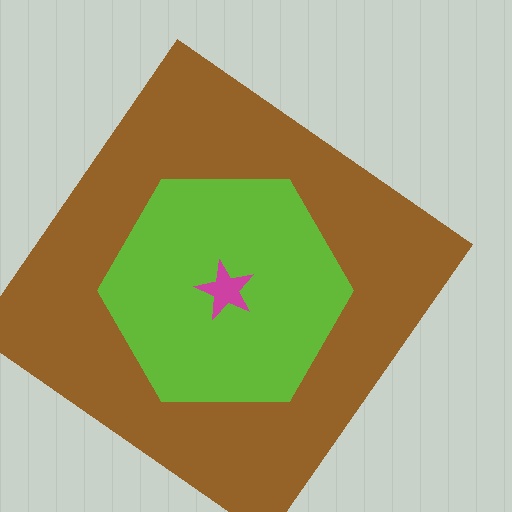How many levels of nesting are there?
3.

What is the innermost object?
The magenta star.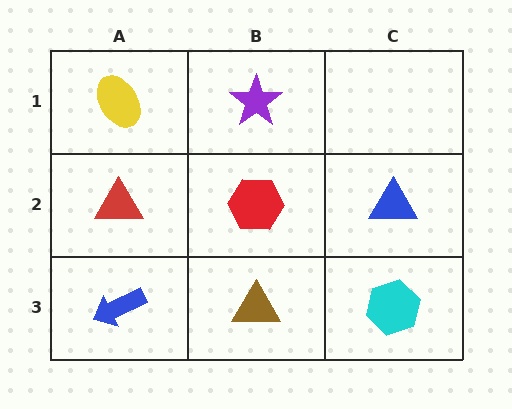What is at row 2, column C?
A blue triangle.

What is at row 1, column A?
A yellow ellipse.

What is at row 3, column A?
A blue arrow.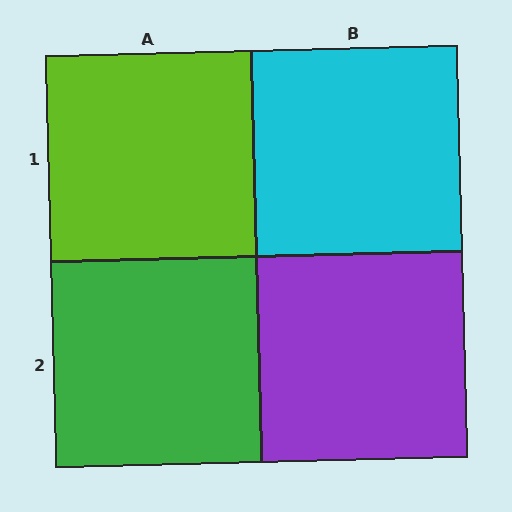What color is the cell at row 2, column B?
Purple.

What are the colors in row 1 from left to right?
Lime, cyan.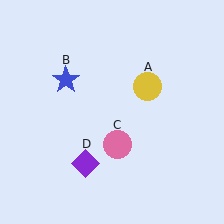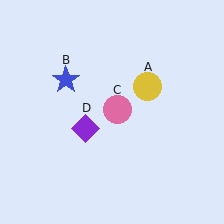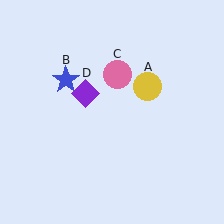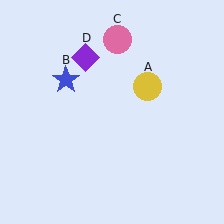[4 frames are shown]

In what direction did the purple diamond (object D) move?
The purple diamond (object D) moved up.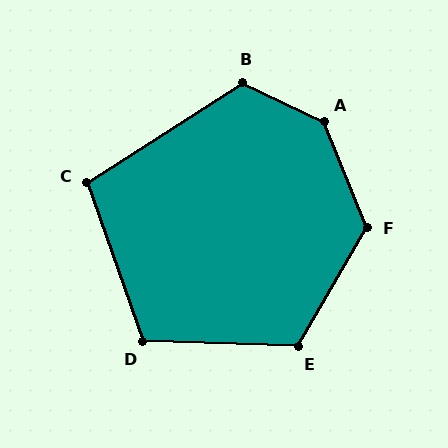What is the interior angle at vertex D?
Approximately 111 degrees (obtuse).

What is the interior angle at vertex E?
Approximately 118 degrees (obtuse).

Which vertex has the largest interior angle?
A, at approximately 138 degrees.